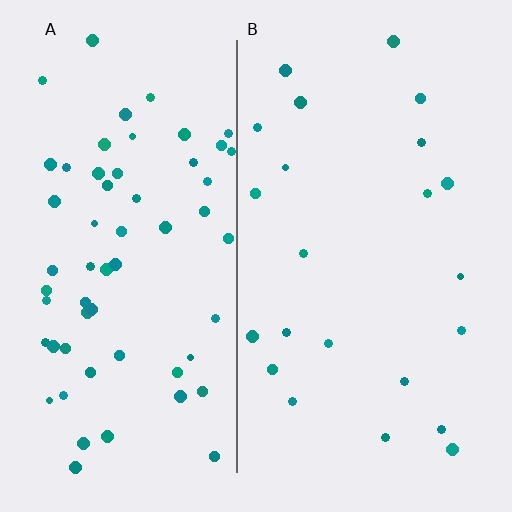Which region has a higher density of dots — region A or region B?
A (the left).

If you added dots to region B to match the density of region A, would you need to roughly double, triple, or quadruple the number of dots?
Approximately triple.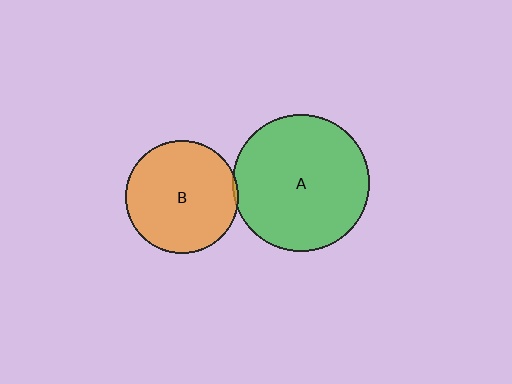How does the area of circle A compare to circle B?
Approximately 1.5 times.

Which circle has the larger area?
Circle A (green).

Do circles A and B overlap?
Yes.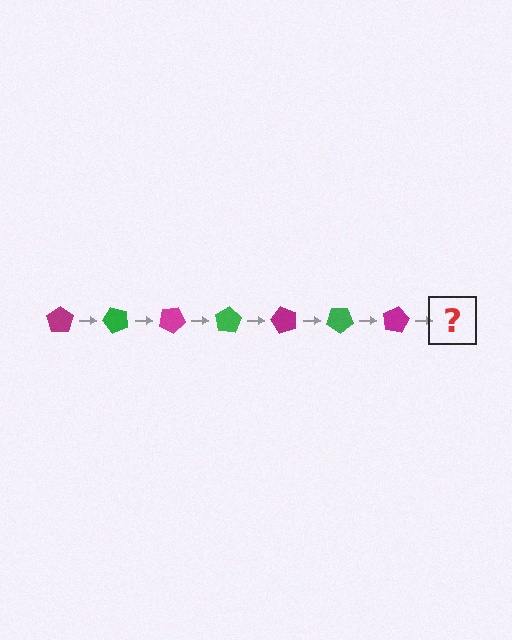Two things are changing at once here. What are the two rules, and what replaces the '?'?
The two rules are that it rotates 50 degrees each step and the color cycles through magenta and green. The '?' should be a green pentagon, rotated 350 degrees from the start.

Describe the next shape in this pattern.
It should be a green pentagon, rotated 350 degrees from the start.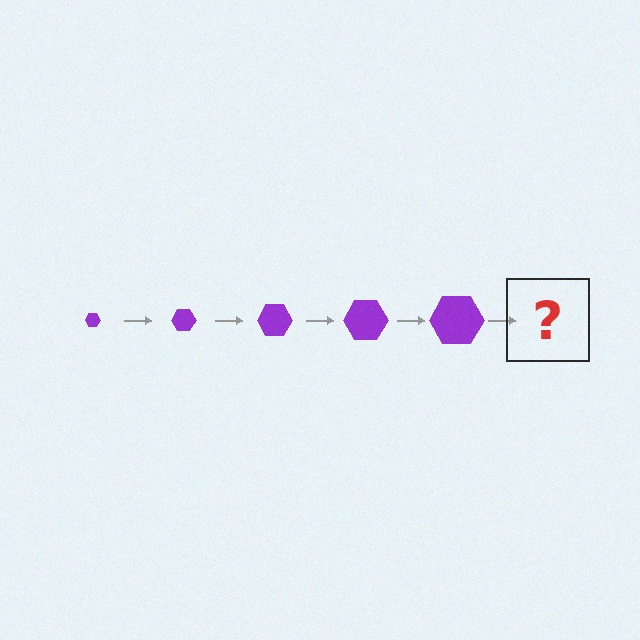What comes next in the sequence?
The next element should be a purple hexagon, larger than the previous one.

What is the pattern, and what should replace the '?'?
The pattern is that the hexagon gets progressively larger each step. The '?' should be a purple hexagon, larger than the previous one.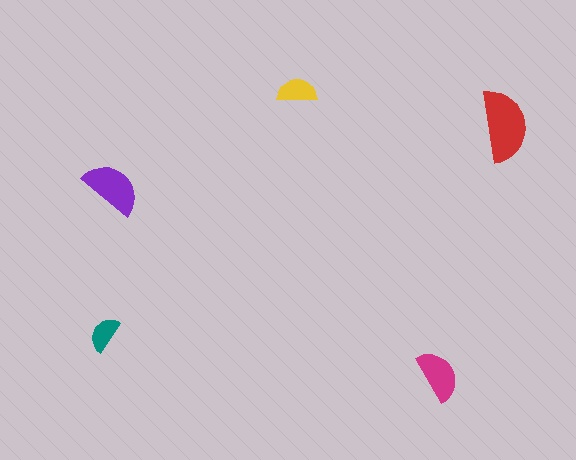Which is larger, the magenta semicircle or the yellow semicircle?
The magenta one.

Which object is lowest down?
The magenta semicircle is bottommost.